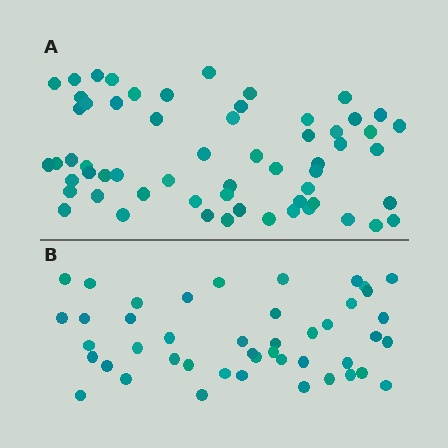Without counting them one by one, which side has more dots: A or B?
Region A (the top region) has more dots.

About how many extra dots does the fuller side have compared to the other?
Region A has approximately 15 more dots than region B.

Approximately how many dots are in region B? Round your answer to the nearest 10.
About 40 dots. (The exact count is 45, which rounds to 40.)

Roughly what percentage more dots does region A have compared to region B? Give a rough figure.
About 35% more.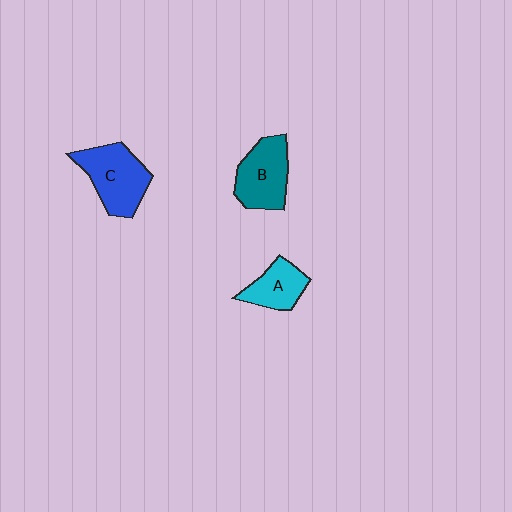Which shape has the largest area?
Shape C (blue).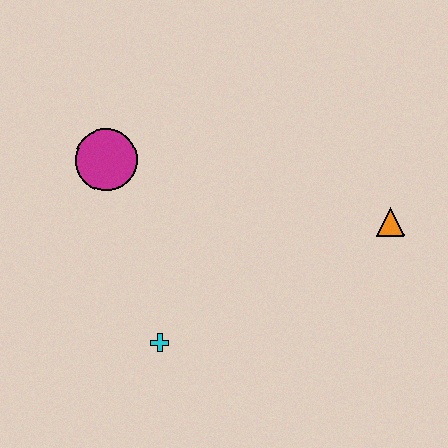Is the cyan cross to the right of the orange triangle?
No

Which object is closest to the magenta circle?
The cyan cross is closest to the magenta circle.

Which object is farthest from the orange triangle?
The magenta circle is farthest from the orange triangle.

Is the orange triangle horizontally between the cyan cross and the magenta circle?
No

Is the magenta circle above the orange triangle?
Yes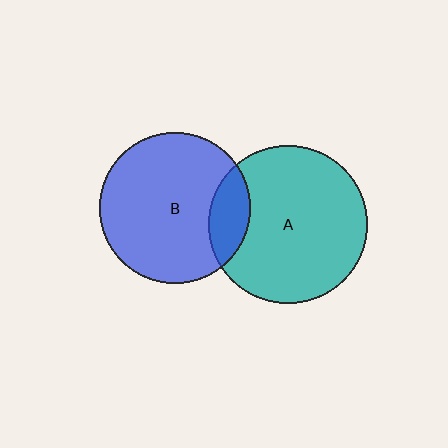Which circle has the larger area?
Circle A (teal).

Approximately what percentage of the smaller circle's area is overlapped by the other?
Approximately 15%.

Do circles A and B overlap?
Yes.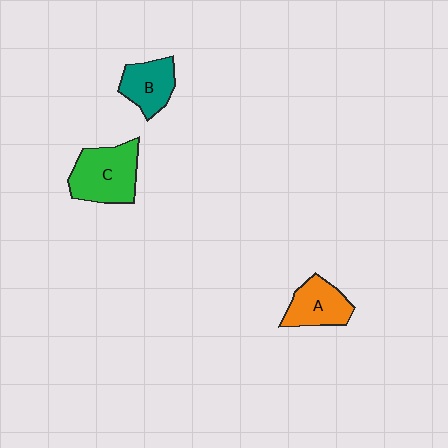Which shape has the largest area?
Shape C (green).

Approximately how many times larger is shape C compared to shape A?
Approximately 1.4 times.